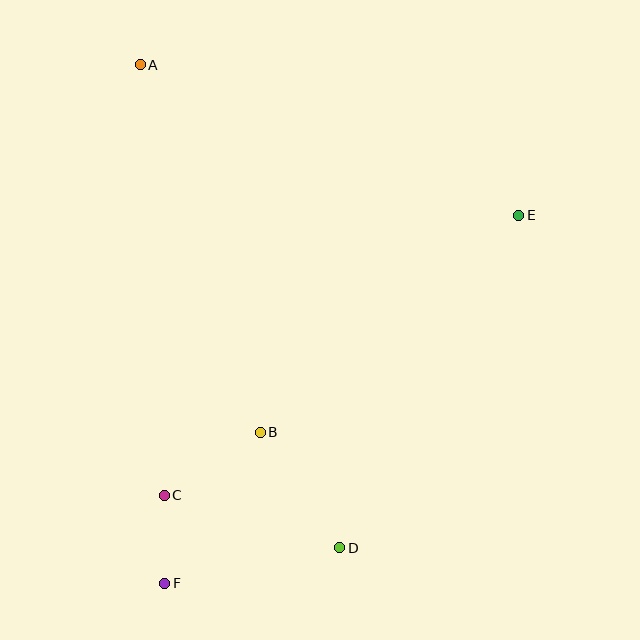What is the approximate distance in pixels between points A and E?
The distance between A and E is approximately 407 pixels.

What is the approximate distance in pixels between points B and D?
The distance between B and D is approximately 141 pixels.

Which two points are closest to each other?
Points C and F are closest to each other.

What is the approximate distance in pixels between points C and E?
The distance between C and E is approximately 452 pixels.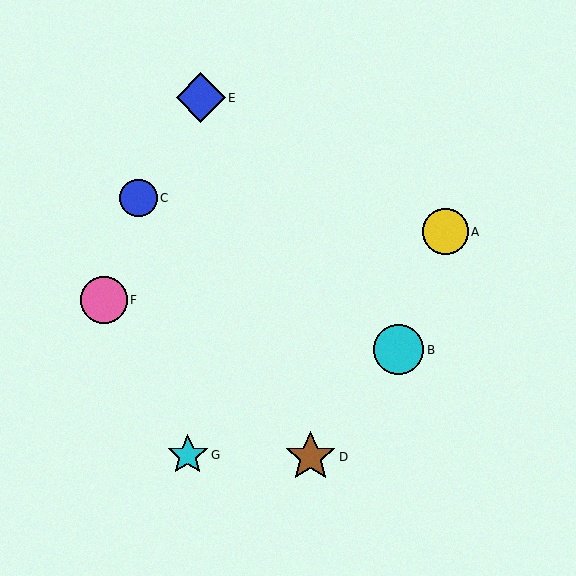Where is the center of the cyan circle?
The center of the cyan circle is at (399, 350).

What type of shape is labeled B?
Shape B is a cyan circle.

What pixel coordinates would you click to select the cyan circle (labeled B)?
Click at (399, 350) to select the cyan circle B.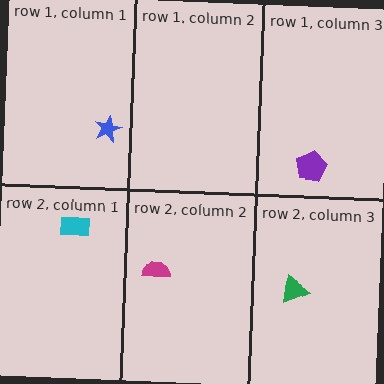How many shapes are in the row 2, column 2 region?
1.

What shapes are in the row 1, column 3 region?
The purple pentagon.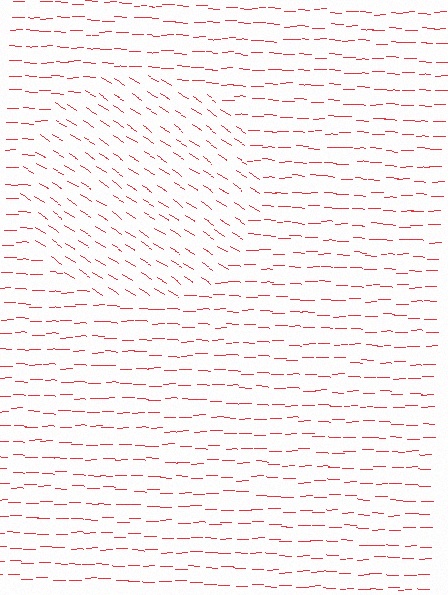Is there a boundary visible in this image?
Yes, there is a texture boundary formed by a change in line orientation.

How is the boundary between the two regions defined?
The boundary is defined purely by a change in line orientation (approximately 32 degrees difference). All lines are the same color and thickness.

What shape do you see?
I see a circle.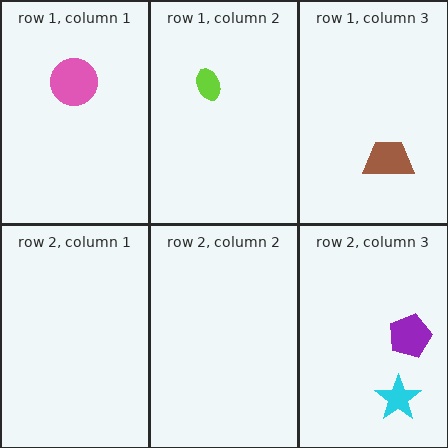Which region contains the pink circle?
The row 1, column 1 region.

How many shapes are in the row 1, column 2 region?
1.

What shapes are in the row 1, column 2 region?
The lime ellipse.